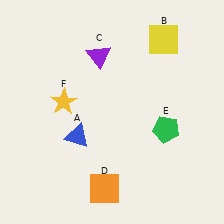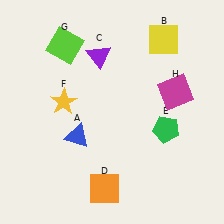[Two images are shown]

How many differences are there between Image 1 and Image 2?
There are 2 differences between the two images.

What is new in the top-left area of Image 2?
A lime square (G) was added in the top-left area of Image 2.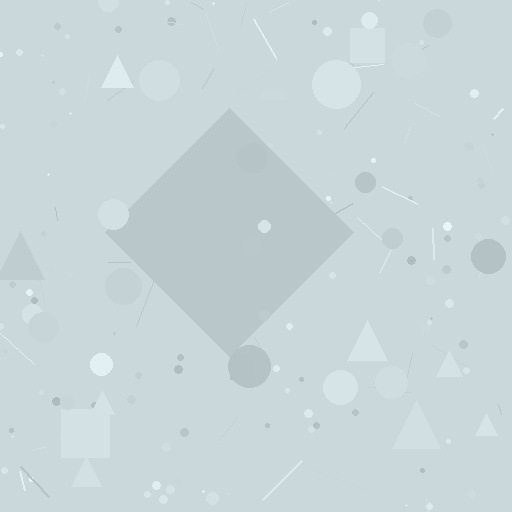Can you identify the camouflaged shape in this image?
The camouflaged shape is a diamond.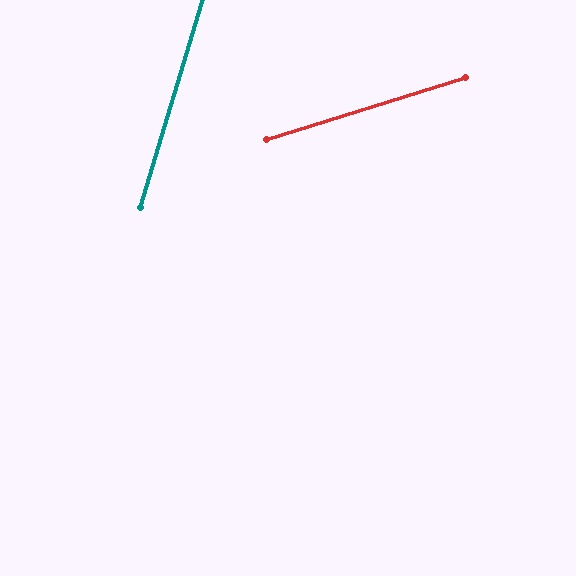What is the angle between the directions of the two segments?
Approximately 56 degrees.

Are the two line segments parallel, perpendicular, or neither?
Neither parallel nor perpendicular — they differ by about 56°.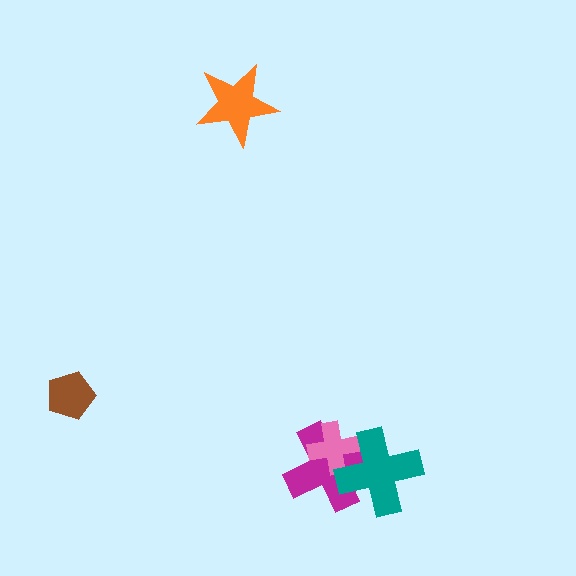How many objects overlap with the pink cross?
2 objects overlap with the pink cross.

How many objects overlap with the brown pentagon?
0 objects overlap with the brown pentagon.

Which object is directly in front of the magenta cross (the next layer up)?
The pink cross is directly in front of the magenta cross.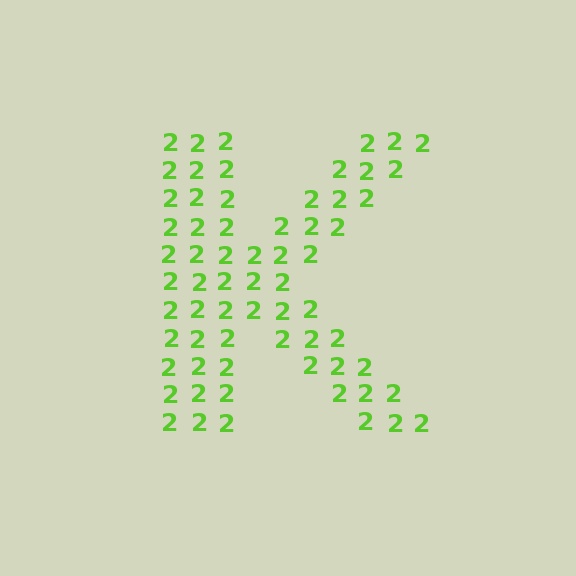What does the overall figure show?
The overall figure shows the letter K.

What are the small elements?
The small elements are digit 2's.